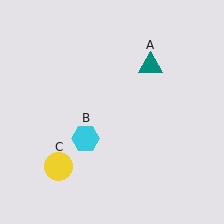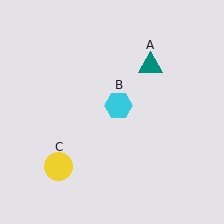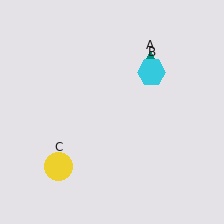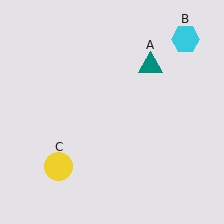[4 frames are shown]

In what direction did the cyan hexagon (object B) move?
The cyan hexagon (object B) moved up and to the right.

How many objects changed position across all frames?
1 object changed position: cyan hexagon (object B).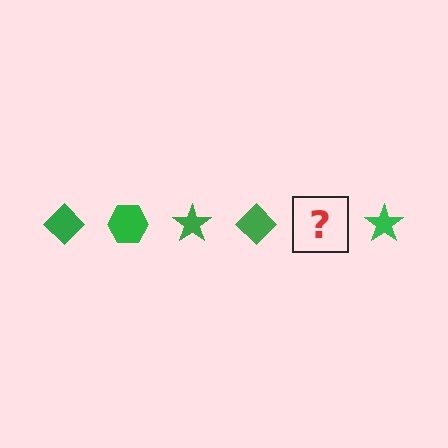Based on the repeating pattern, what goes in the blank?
The blank should be a green hexagon.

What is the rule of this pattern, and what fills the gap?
The rule is that the pattern cycles through diamond, hexagon, star shapes in green. The gap should be filled with a green hexagon.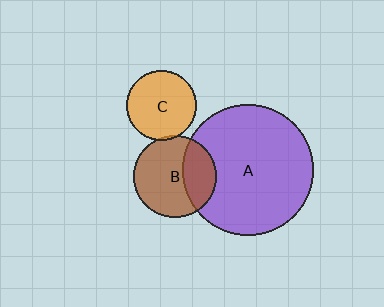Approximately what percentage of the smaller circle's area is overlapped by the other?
Approximately 30%.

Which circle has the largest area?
Circle A (purple).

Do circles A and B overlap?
Yes.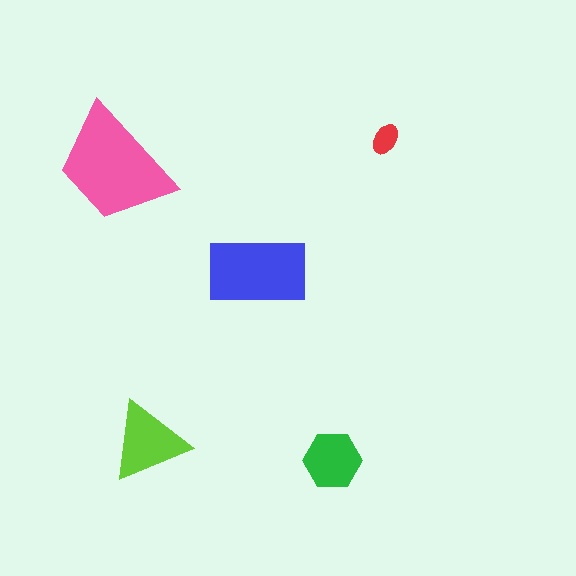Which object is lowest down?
The green hexagon is bottommost.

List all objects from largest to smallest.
The pink trapezoid, the blue rectangle, the lime triangle, the green hexagon, the red ellipse.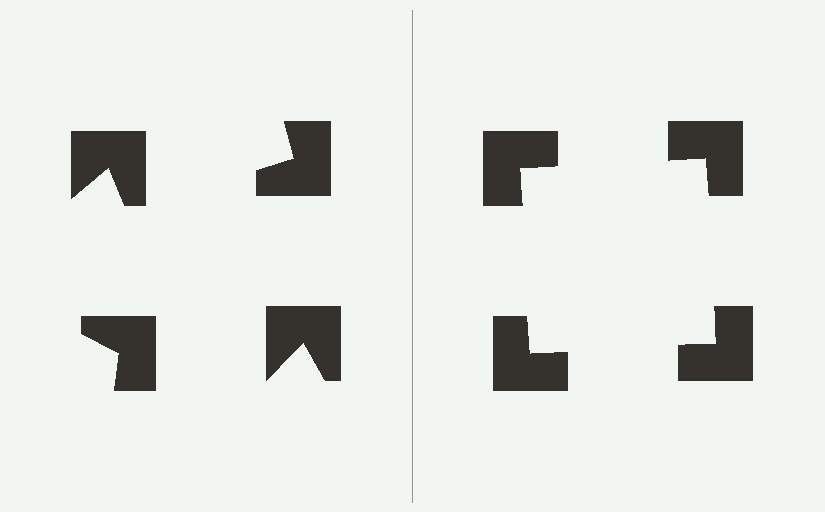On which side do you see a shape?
An illusory square appears on the right side. On the left side the wedge cuts are rotated, so no coherent shape forms.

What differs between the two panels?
The notched squares are positioned identically on both sides; only the wedge orientations differ. On the right they align to a square; on the left they are misaligned.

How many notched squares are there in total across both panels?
8 — 4 on each side.